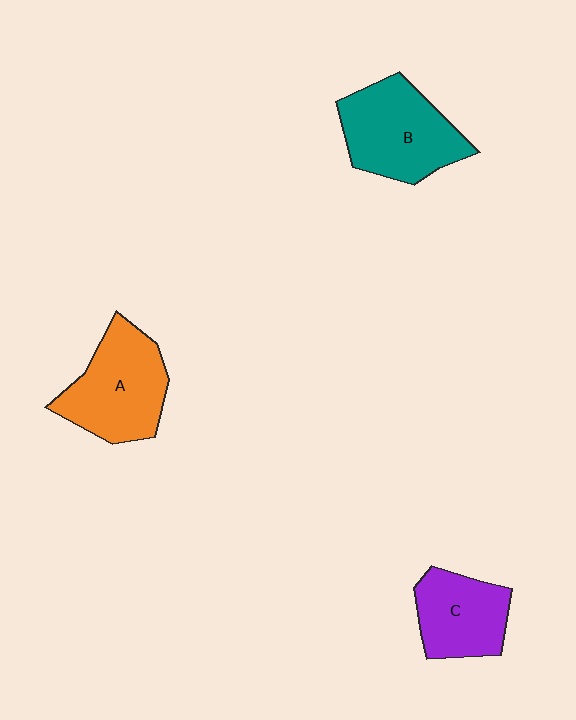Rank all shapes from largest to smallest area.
From largest to smallest: B (teal), A (orange), C (purple).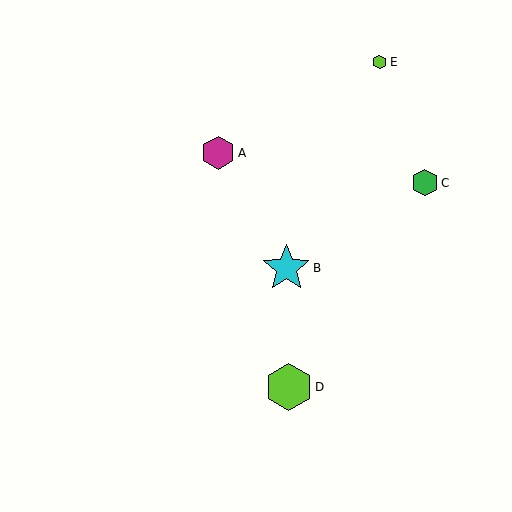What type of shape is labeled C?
Shape C is a green hexagon.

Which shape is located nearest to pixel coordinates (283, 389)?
The lime hexagon (labeled D) at (289, 387) is nearest to that location.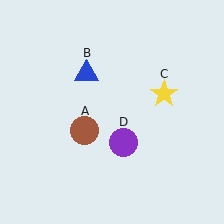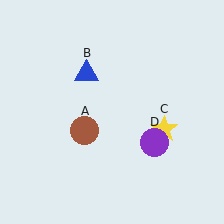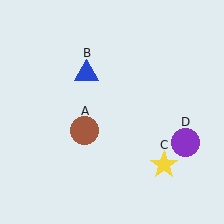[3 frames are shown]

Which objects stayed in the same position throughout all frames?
Brown circle (object A) and blue triangle (object B) remained stationary.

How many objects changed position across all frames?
2 objects changed position: yellow star (object C), purple circle (object D).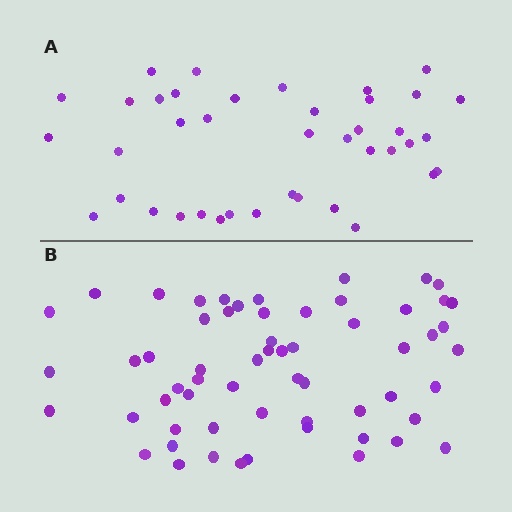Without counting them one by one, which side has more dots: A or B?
Region B (the bottom region) has more dots.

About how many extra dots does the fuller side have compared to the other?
Region B has approximately 20 more dots than region A.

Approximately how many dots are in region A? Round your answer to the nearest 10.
About 40 dots.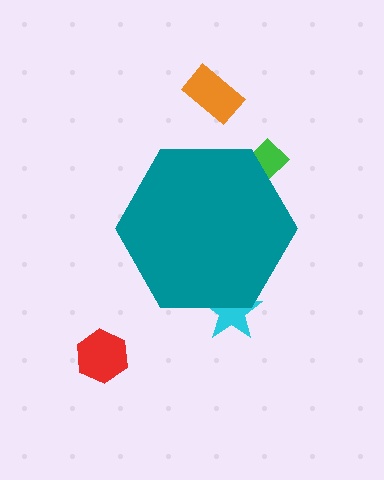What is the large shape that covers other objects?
A teal hexagon.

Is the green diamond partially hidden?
Yes, the green diamond is partially hidden behind the teal hexagon.